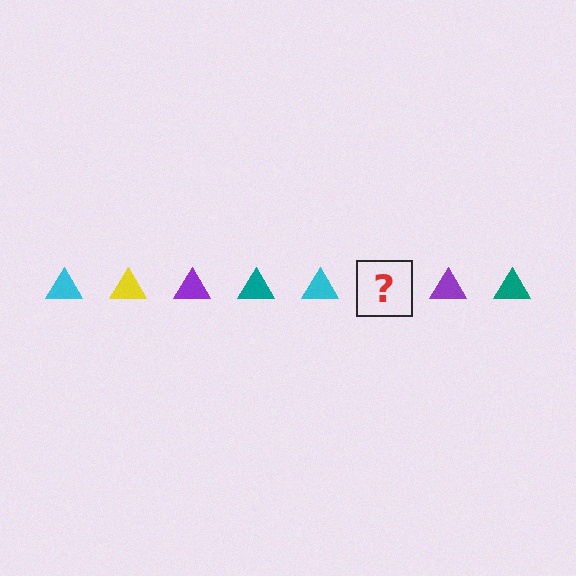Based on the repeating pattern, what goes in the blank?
The blank should be a yellow triangle.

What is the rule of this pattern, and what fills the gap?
The rule is that the pattern cycles through cyan, yellow, purple, teal triangles. The gap should be filled with a yellow triangle.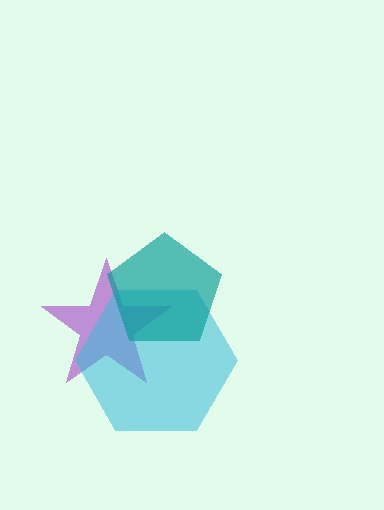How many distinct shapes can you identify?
There are 3 distinct shapes: a purple star, a cyan hexagon, a teal pentagon.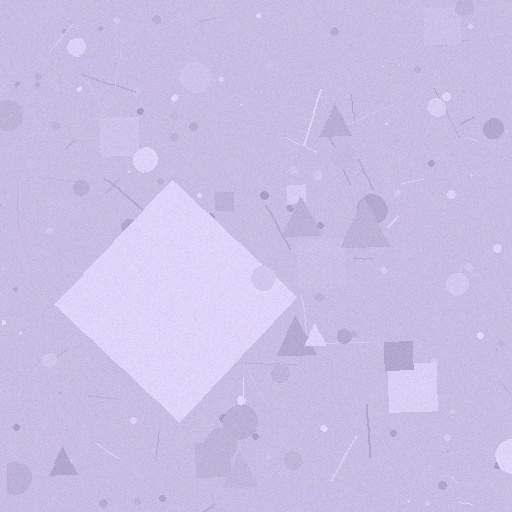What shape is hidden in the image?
A diamond is hidden in the image.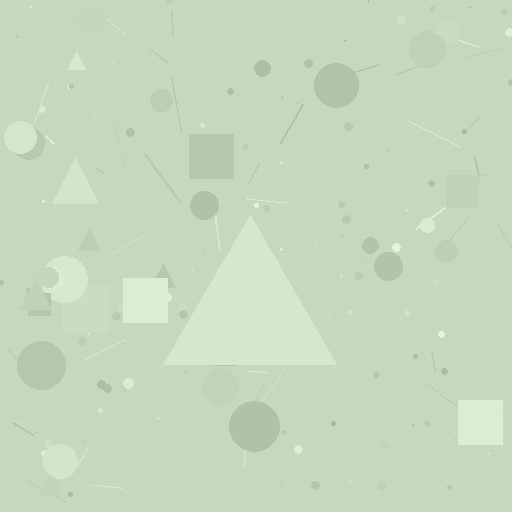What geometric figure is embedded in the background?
A triangle is embedded in the background.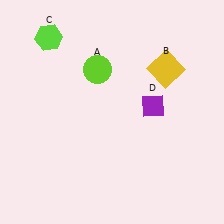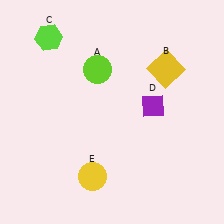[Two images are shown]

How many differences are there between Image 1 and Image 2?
There is 1 difference between the two images.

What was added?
A yellow circle (E) was added in Image 2.